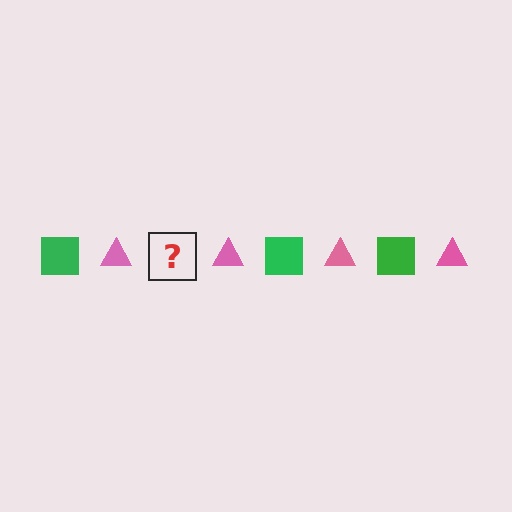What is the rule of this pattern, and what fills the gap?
The rule is that the pattern alternates between green square and pink triangle. The gap should be filled with a green square.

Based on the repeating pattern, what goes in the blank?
The blank should be a green square.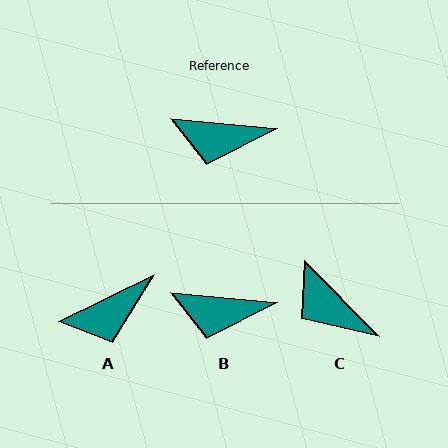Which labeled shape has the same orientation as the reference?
B.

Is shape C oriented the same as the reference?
No, it is off by about 40 degrees.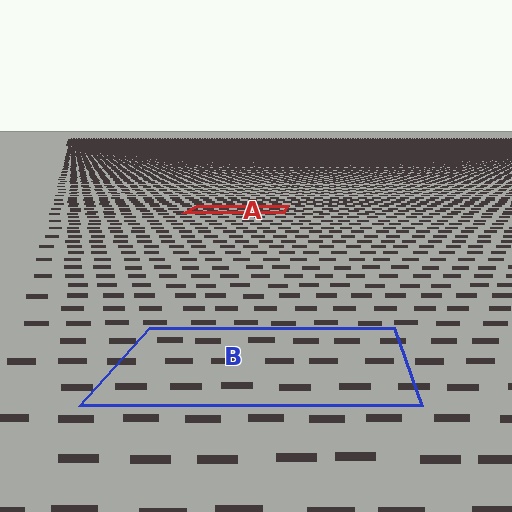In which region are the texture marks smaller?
The texture marks are smaller in region A, because it is farther away.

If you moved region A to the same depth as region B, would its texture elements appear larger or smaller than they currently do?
They would appear larger. At a closer depth, the same texture elements are projected at a bigger on-screen size.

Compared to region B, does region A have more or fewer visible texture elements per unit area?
Region A has more texture elements per unit area — they are packed more densely because it is farther away.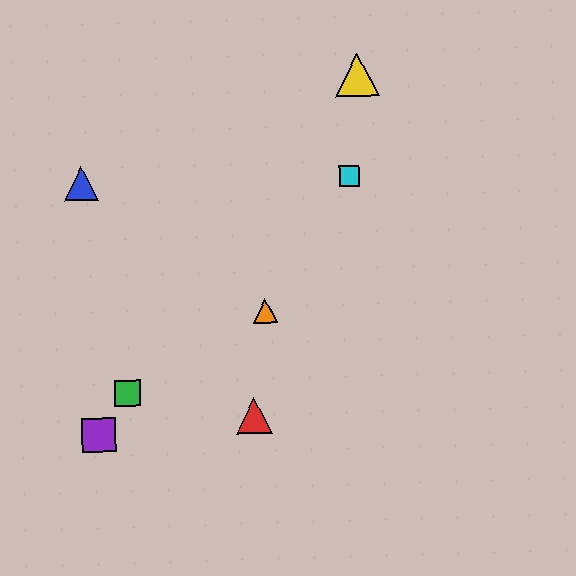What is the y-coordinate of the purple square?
The purple square is at y≈435.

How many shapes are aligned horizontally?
2 shapes (the blue triangle, the cyan square) are aligned horizontally.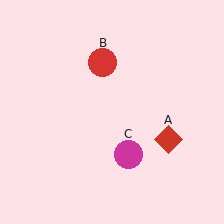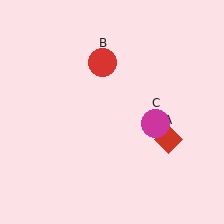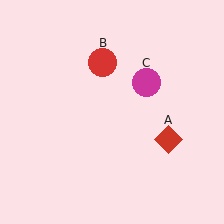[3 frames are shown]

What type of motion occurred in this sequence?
The magenta circle (object C) rotated counterclockwise around the center of the scene.